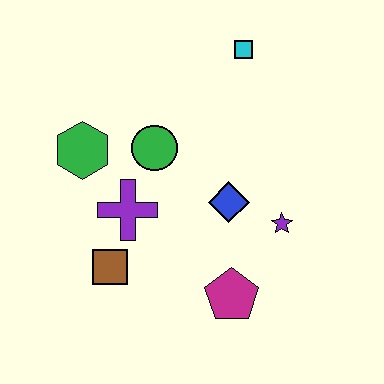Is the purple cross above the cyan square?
No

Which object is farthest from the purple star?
The green hexagon is farthest from the purple star.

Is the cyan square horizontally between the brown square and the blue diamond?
No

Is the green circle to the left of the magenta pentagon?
Yes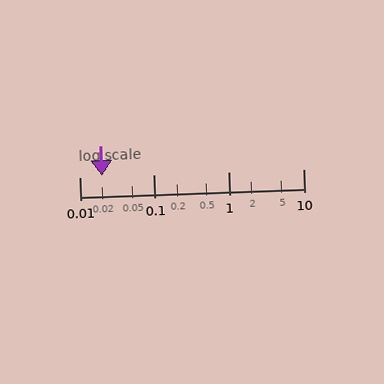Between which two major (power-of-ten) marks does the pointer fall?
The pointer is between 0.01 and 0.1.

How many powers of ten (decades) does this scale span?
The scale spans 3 decades, from 0.01 to 10.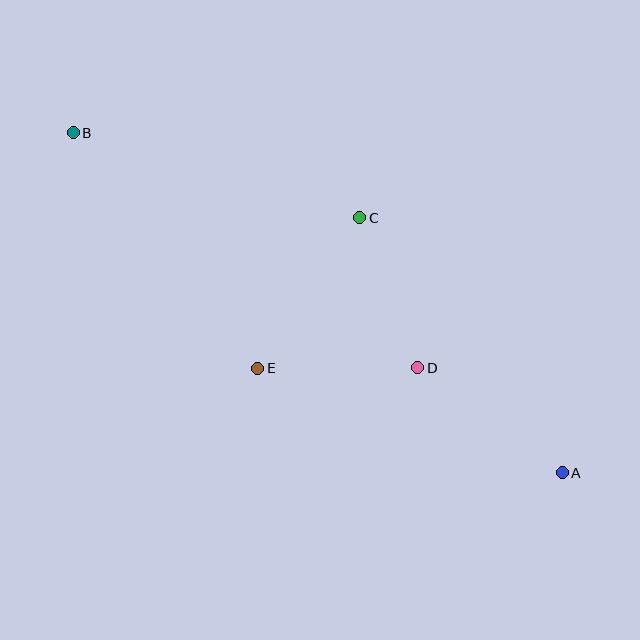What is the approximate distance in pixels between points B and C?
The distance between B and C is approximately 299 pixels.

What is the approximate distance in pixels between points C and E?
The distance between C and E is approximately 182 pixels.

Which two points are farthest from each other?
Points A and B are farthest from each other.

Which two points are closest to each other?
Points D and E are closest to each other.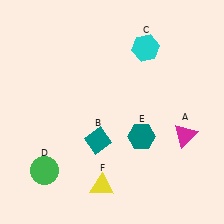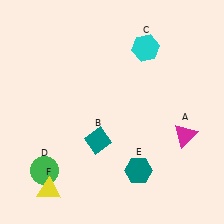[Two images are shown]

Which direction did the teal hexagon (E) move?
The teal hexagon (E) moved down.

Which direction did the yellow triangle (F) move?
The yellow triangle (F) moved left.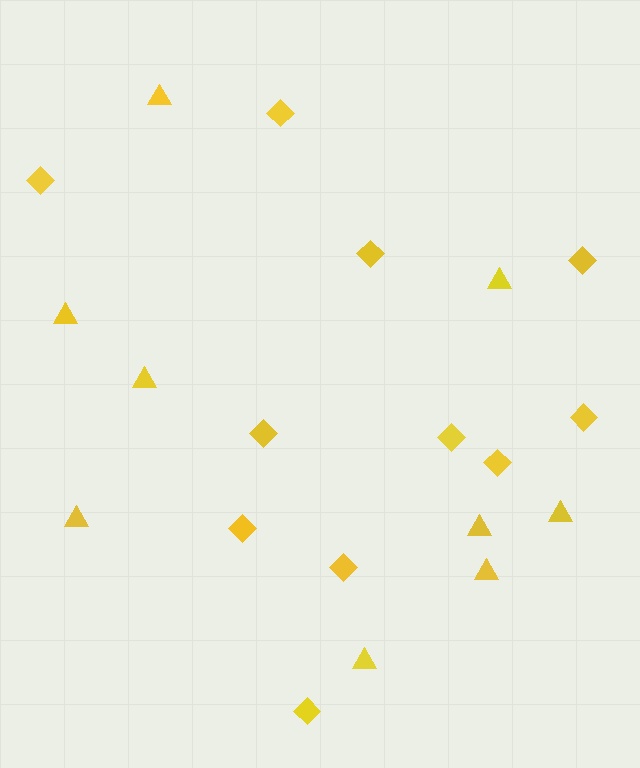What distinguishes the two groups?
There are 2 groups: one group of triangles (9) and one group of diamonds (11).